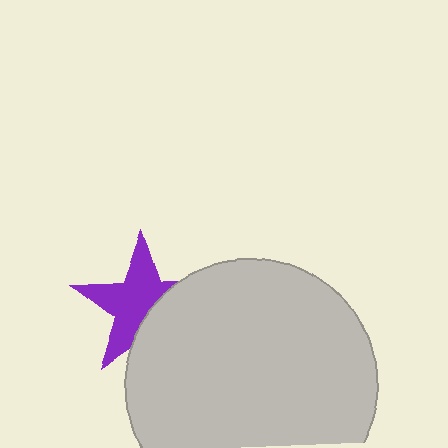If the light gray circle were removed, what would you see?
You would see the complete purple star.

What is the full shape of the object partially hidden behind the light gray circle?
The partially hidden object is a purple star.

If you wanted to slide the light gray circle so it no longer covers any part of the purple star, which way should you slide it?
Slide it toward the lower-right — that is the most direct way to separate the two shapes.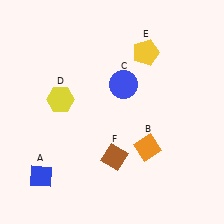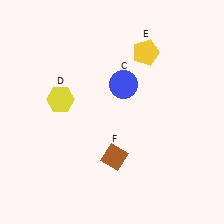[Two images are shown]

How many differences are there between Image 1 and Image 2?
There are 2 differences between the two images.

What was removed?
The orange diamond (B), the blue diamond (A) were removed in Image 2.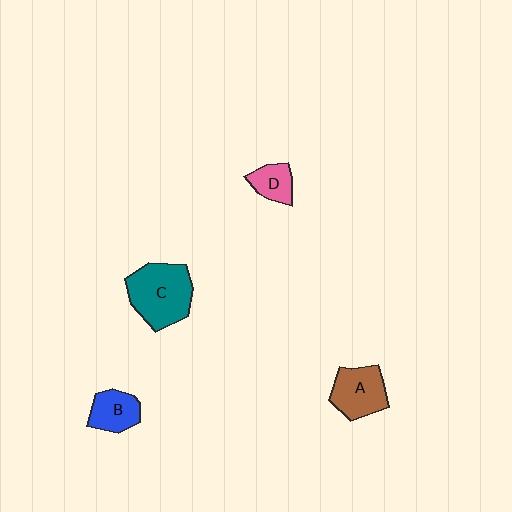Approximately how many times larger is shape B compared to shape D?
Approximately 1.3 times.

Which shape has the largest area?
Shape C (teal).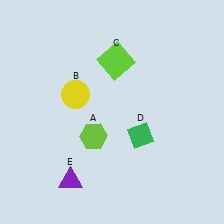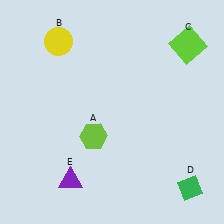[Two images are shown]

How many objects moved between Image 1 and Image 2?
3 objects moved between the two images.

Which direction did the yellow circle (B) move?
The yellow circle (B) moved up.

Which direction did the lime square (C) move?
The lime square (C) moved right.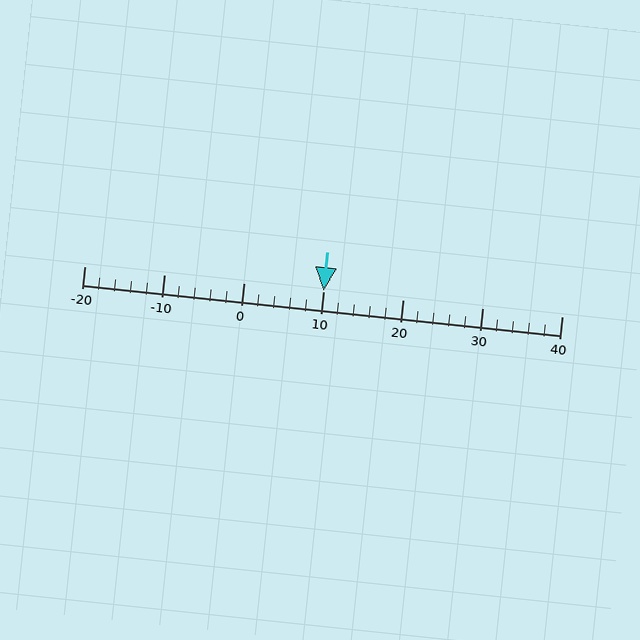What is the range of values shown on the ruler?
The ruler shows values from -20 to 40.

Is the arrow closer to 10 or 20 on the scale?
The arrow is closer to 10.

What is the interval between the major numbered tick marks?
The major tick marks are spaced 10 units apart.